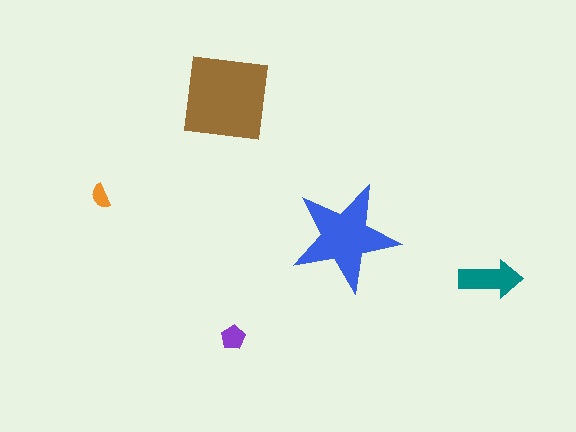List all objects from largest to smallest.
The brown square, the blue star, the teal arrow, the purple pentagon, the orange semicircle.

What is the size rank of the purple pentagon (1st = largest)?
4th.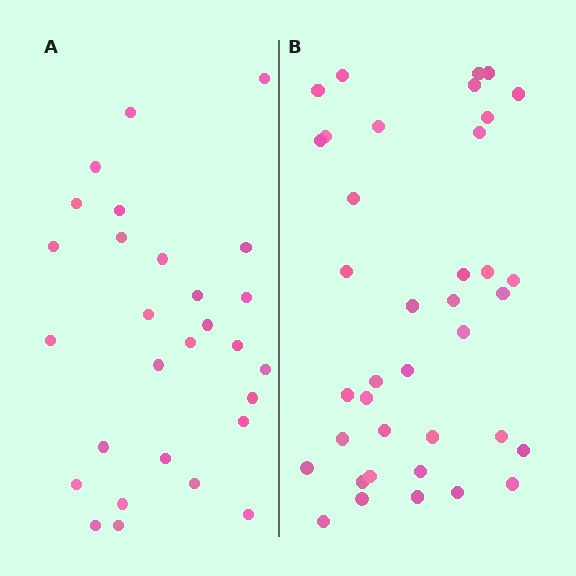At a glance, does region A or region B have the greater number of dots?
Region B (the right region) has more dots.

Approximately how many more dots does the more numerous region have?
Region B has roughly 10 or so more dots than region A.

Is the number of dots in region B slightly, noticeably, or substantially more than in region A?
Region B has noticeably more, but not dramatically so. The ratio is roughly 1.4 to 1.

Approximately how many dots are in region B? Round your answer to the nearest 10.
About 40 dots. (The exact count is 38, which rounds to 40.)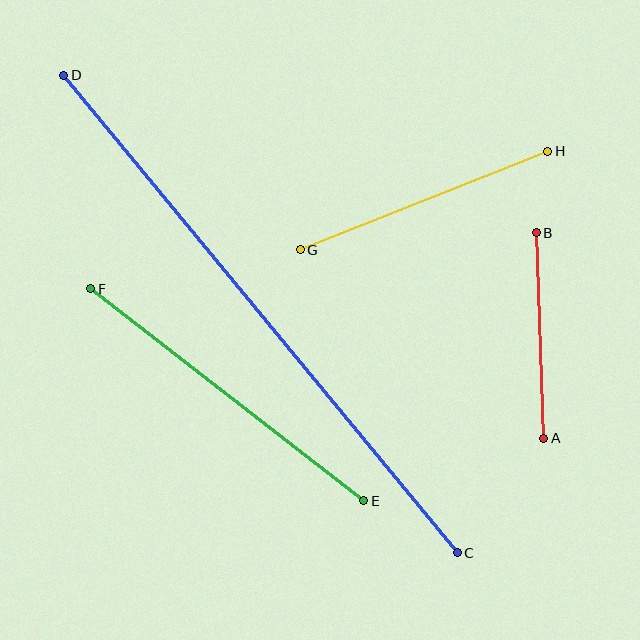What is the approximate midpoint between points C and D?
The midpoint is at approximately (261, 314) pixels.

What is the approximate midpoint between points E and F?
The midpoint is at approximately (227, 395) pixels.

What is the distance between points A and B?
The distance is approximately 206 pixels.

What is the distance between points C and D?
The distance is approximately 619 pixels.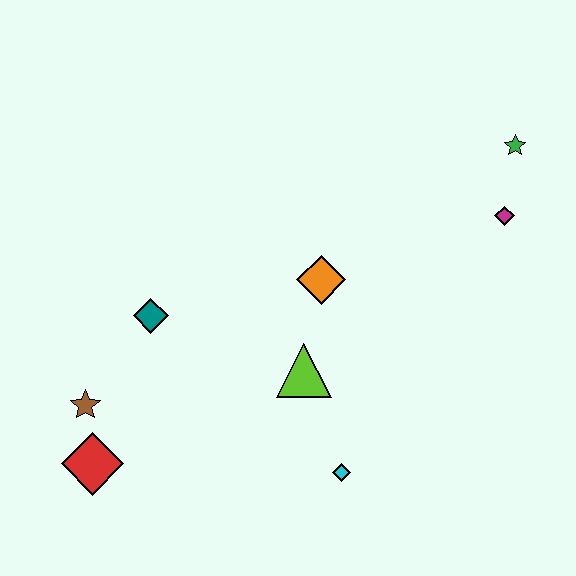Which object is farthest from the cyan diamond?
The green star is farthest from the cyan diamond.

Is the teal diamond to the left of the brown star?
No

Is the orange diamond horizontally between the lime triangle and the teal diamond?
No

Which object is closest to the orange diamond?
The lime triangle is closest to the orange diamond.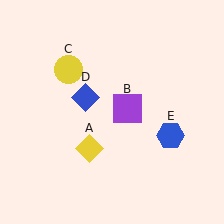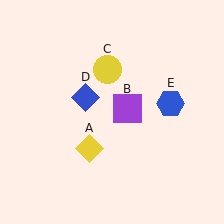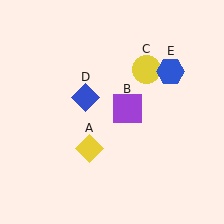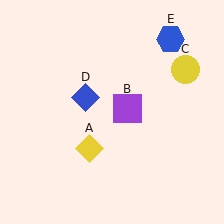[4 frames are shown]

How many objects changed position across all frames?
2 objects changed position: yellow circle (object C), blue hexagon (object E).